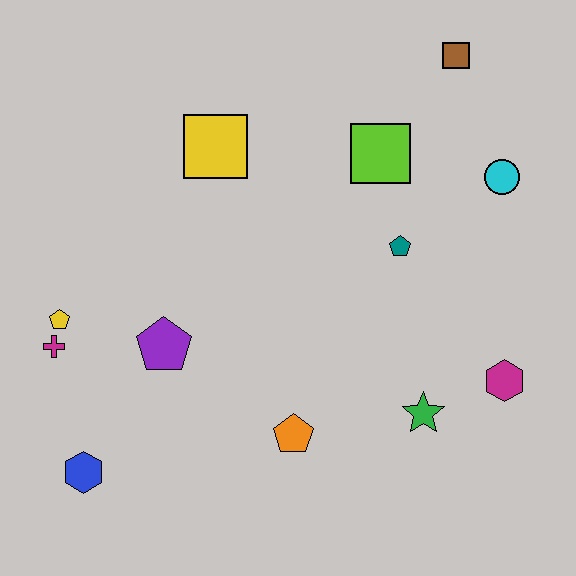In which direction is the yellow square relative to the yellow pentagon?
The yellow square is above the yellow pentagon.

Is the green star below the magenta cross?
Yes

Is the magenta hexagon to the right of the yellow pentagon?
Yes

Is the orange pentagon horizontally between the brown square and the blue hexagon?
Yes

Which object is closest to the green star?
The magenta hexagon is closest to the green star.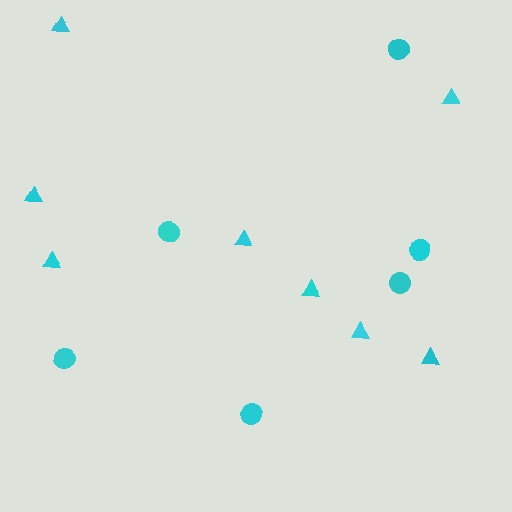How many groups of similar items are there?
There are 2 groups: one group of triangles (8) and one group of circles (6).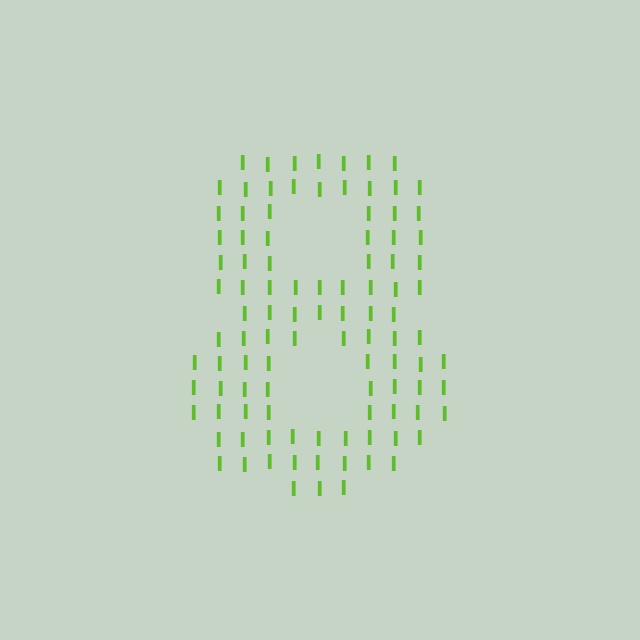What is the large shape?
The large shape is the digit 8.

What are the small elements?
The small elements are letter I's.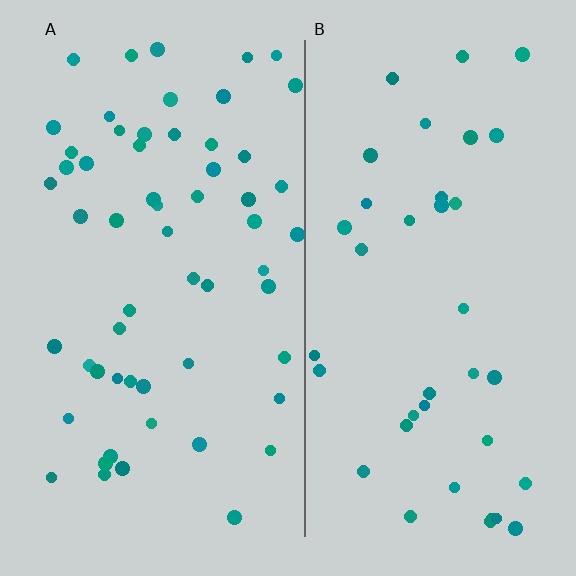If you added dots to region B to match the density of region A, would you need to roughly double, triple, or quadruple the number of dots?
Approximately double.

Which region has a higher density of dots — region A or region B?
A (the left).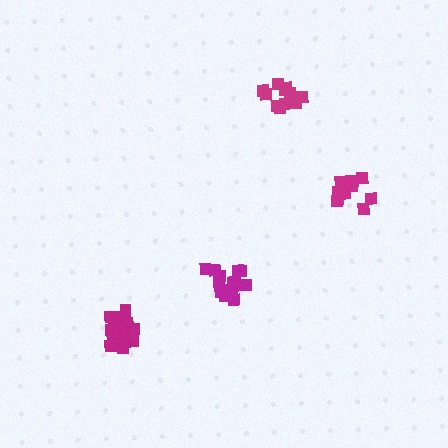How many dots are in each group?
Group 1: 16 dots, Group 2: 12 dots, Group 3: 16 dots, Group 4: 10 dots (54 total).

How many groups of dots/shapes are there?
There are 4 groups.